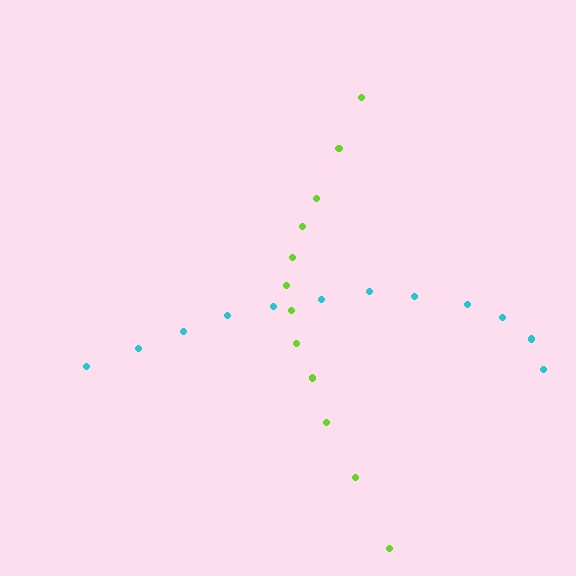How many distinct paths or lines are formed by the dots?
There are 2 distinct paths.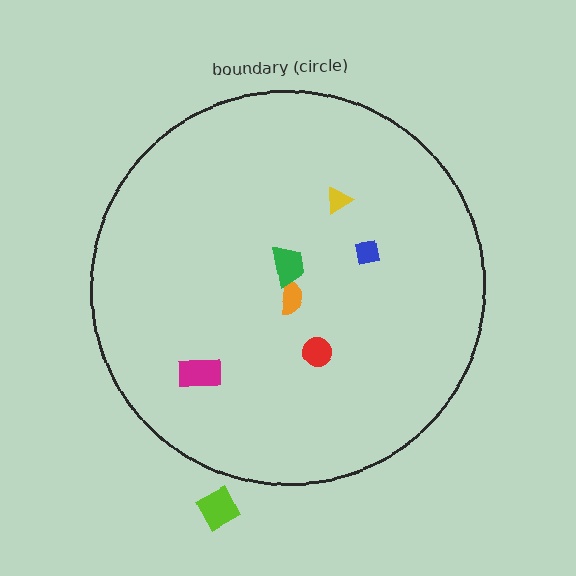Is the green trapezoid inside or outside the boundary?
Inside.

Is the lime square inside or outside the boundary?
Outside.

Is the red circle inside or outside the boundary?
Inside.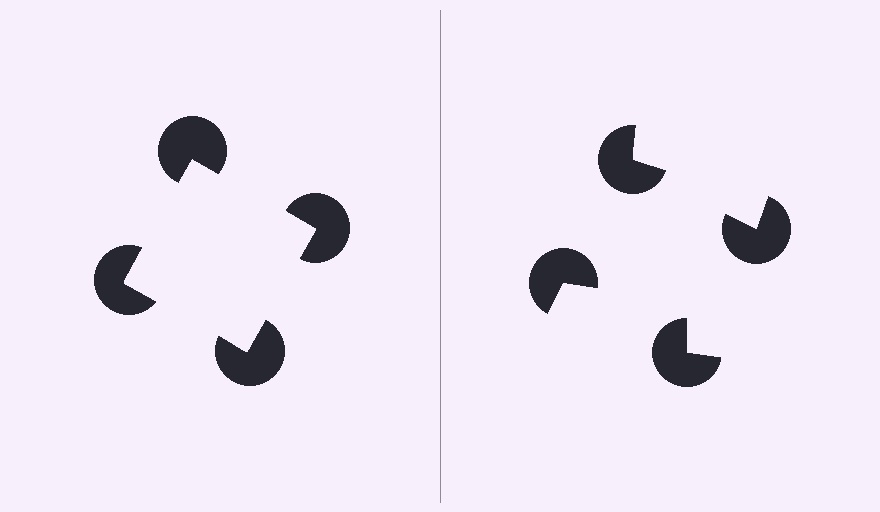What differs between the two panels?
The pac-man discs are positioned identically on both sides; only the wedge orientations differ. On the left they align to a square; on the right they are misaligned.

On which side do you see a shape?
An illusory square appears on the left side. On the right side the wedge cuts are rotated, so no coherent shape forms.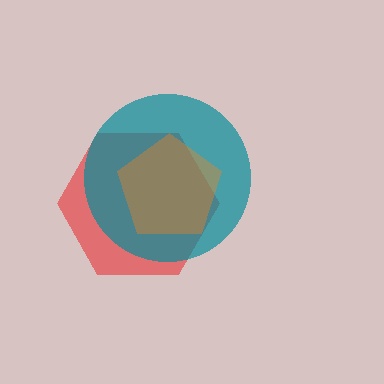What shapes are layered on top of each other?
The layered shapes are: a red hexagon, a teal circle, an orange pentagon.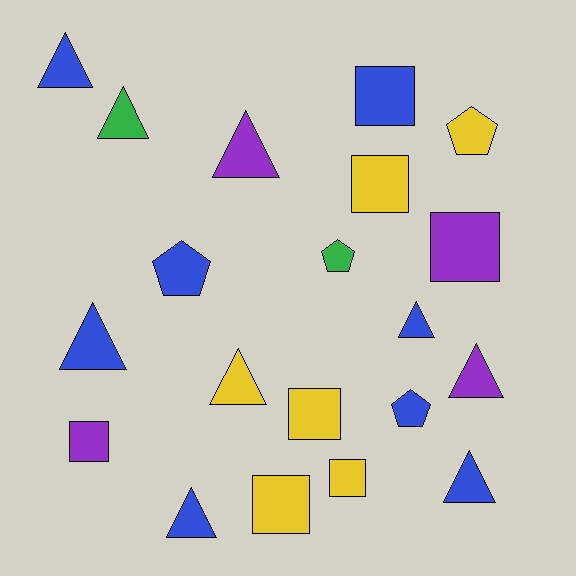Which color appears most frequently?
Blue, with 8 objects.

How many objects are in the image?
There are 20 objects.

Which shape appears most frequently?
Triangle, with 9 objects.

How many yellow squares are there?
There are 4 yellow squares.